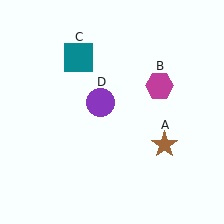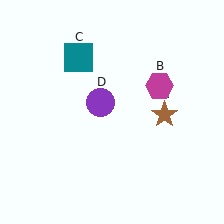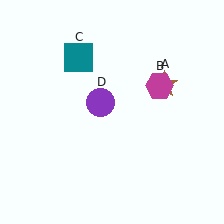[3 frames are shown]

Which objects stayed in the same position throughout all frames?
Magenta hexagon (object B) and teal square (object C) and purple circle (object D) remained stationary.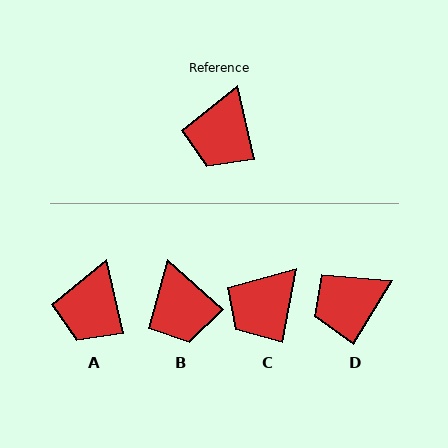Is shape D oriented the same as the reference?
No, it is off by about 44 degrees.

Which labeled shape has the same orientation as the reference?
A.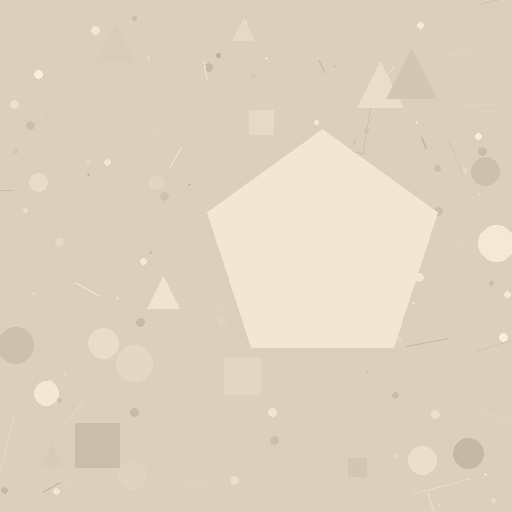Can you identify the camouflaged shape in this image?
The camouflaged shape is a pentagon.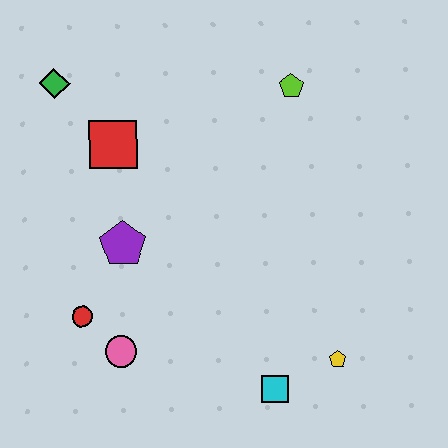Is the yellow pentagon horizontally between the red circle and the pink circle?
No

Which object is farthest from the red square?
The yellow pentagon is farthest from the red square.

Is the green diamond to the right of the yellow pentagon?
No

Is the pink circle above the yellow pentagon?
Yes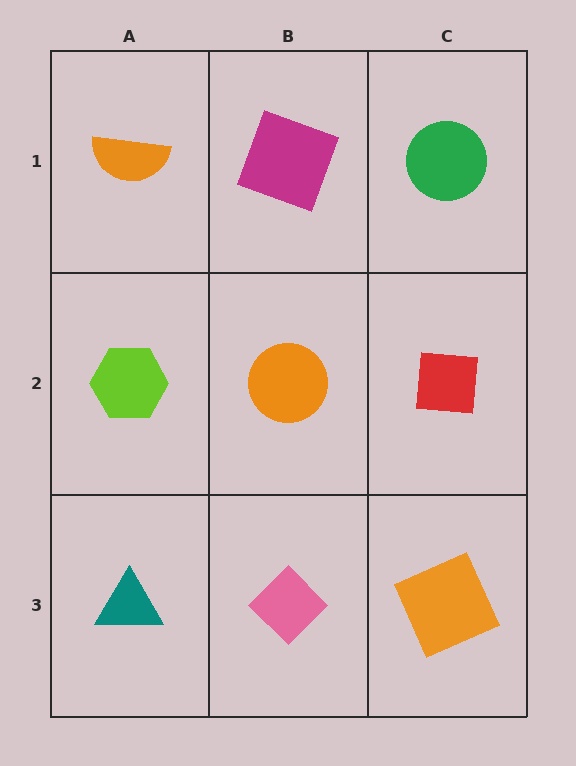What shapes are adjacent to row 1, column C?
A red square (row 2, column C), a magenta square (row 1, column B).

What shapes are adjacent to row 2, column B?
A magenta square (row 1, column B), a pink diamond (row 3, column B), a lime hexagon (row 2, column A), a red square (row 2, column C).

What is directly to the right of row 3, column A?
A pink diamond.